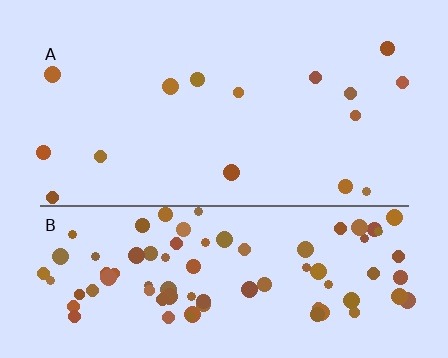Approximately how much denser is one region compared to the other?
Approximately 5.7× — region B over region A.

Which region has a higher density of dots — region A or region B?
B (the bottom).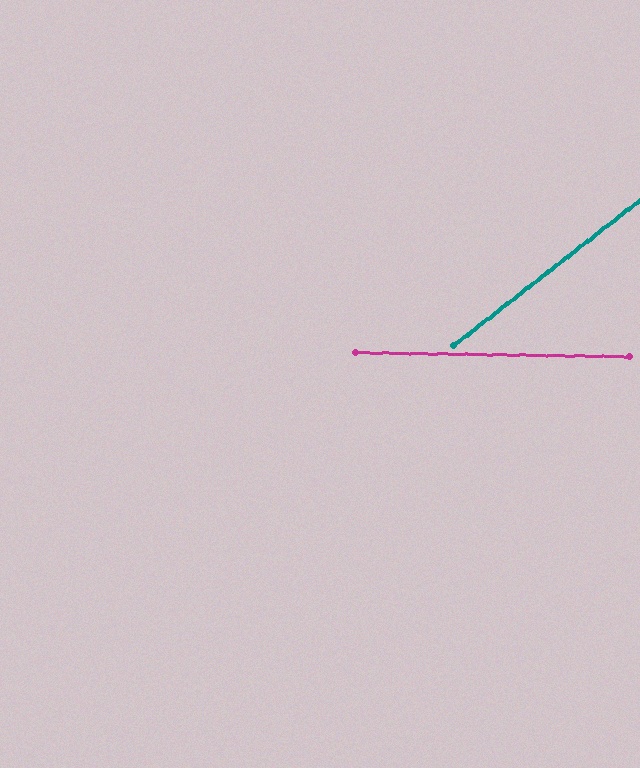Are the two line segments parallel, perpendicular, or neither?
Neither parallel nor perpendicular — they differ by about 39°.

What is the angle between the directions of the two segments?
Approximately 39 degrees.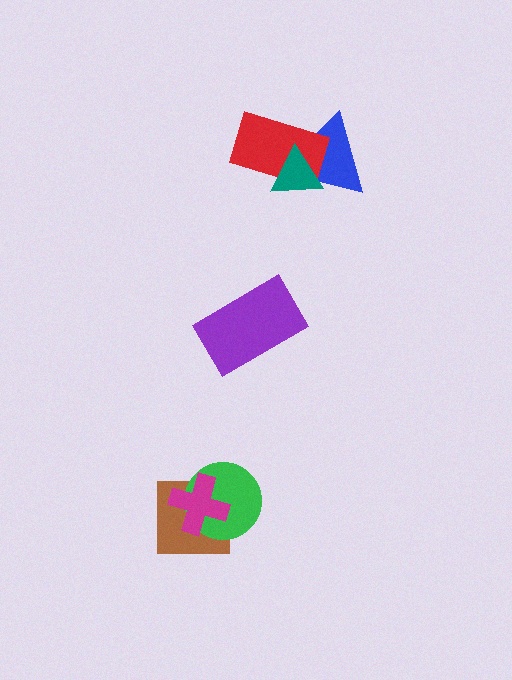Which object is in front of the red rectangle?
The teal triangle is in front of the red rectangle.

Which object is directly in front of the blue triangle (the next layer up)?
The red rectangle is directly in front of the blue triangle.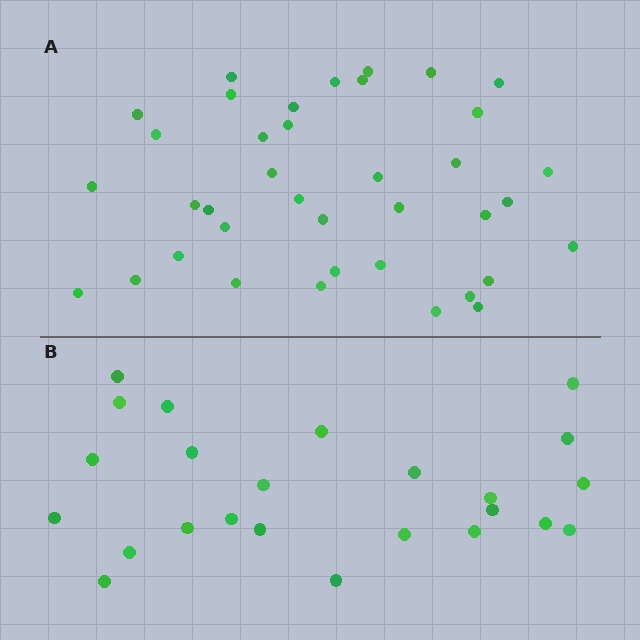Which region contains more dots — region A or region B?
Region A (the top region) has more dots.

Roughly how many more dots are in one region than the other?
Region A has approximately 15 more dots than region B.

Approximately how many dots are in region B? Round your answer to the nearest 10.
About 20 dots. (The exact count is 24, which rounds to 20.)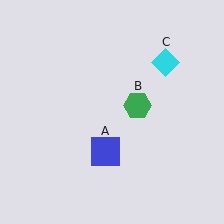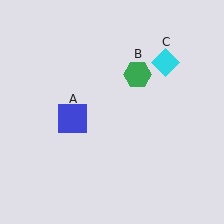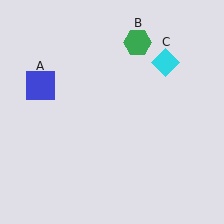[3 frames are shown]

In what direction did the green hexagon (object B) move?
The green hexagon (object B) moved up.